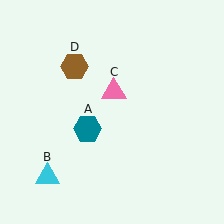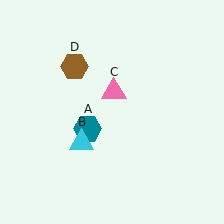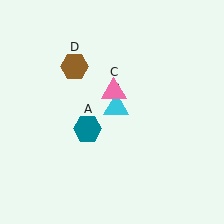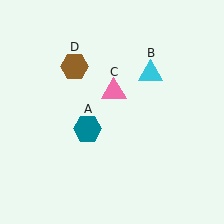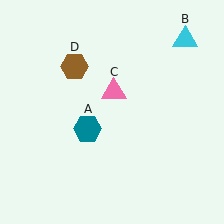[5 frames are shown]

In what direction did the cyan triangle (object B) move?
The cyan triangle (object B) moved up and to the right.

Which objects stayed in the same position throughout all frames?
Teal hexagon (object A) and pink triangle (object C) and brown hexagon (object D) remained stationary.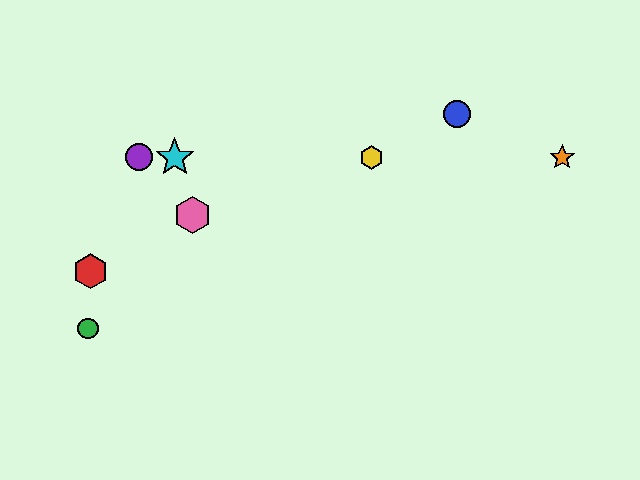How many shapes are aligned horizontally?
4 shapes (the yellow hexagon, the purple circle, the orange star, the cyan star) are aligned horizontally.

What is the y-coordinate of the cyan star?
The cyan star is at y≈157.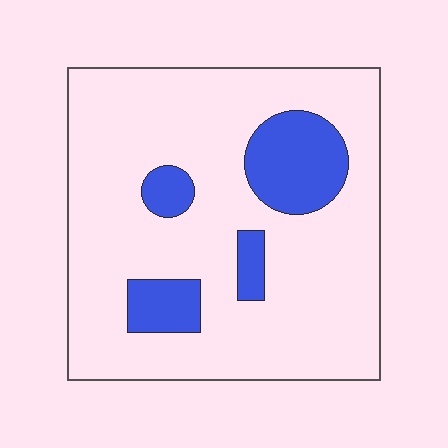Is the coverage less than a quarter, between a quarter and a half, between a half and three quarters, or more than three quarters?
Less than a quarter.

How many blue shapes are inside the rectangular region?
4.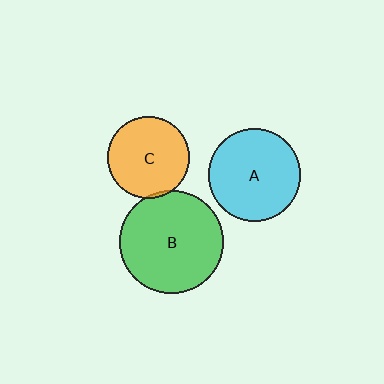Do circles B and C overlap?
Yes.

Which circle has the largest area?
Circle B (green).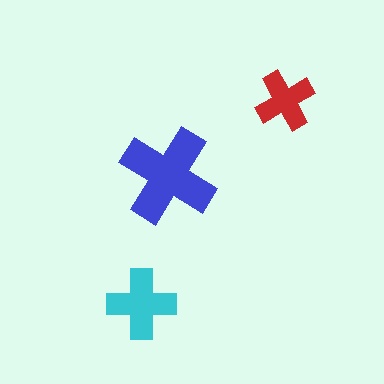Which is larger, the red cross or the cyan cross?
The cyan one.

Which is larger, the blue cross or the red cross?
The blue one.